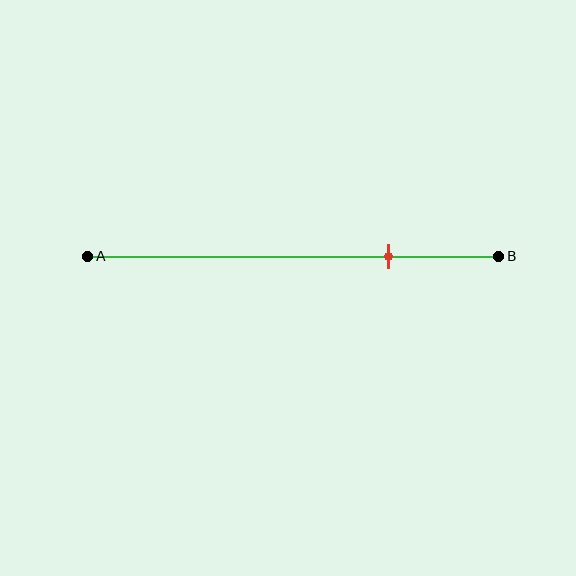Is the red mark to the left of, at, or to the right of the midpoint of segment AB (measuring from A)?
The red mark is to the right of the midpoint of segment AB.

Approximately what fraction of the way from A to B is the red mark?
The red mark is approximately 75% of the way from A to B.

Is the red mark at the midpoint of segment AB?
No, the mark is at about 75% from A, not at the 50% midpoint.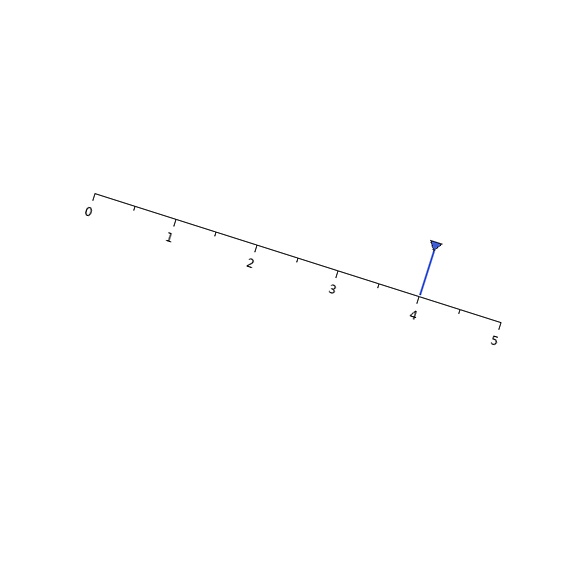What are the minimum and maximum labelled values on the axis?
The axis runs from 0 to 5.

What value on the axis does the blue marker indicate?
The marker indicates approximately 4.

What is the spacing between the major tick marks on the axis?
The major ticks are spaced 1 apart.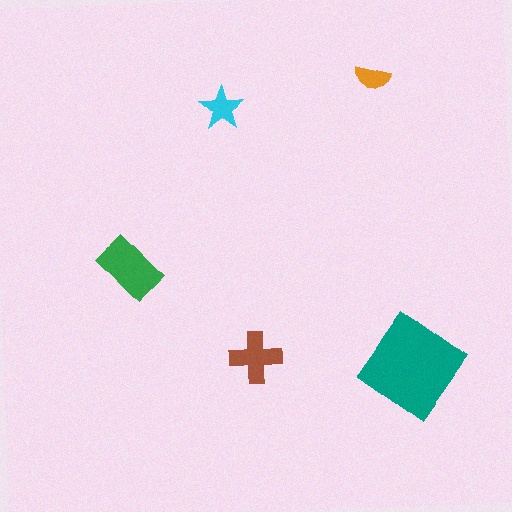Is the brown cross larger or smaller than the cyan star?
Larger.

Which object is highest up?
The orange semicircle is topmost.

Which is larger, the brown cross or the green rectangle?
The green rectangle.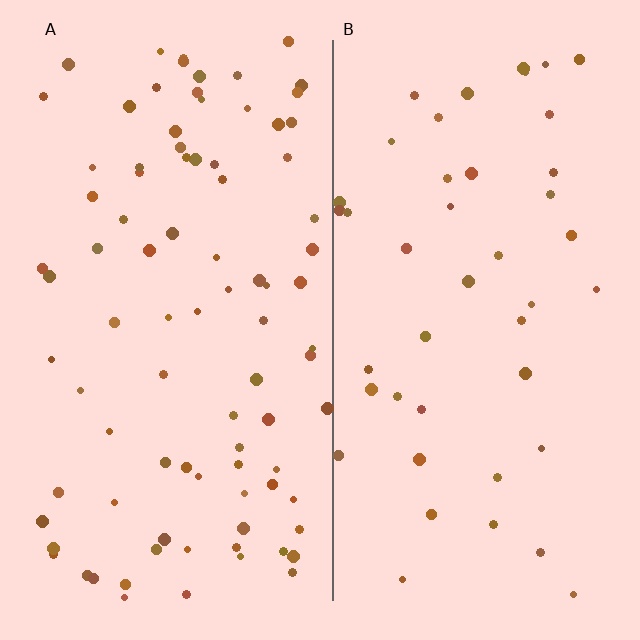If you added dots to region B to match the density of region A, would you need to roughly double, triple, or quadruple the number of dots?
Approximately double.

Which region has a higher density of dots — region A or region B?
A (the left).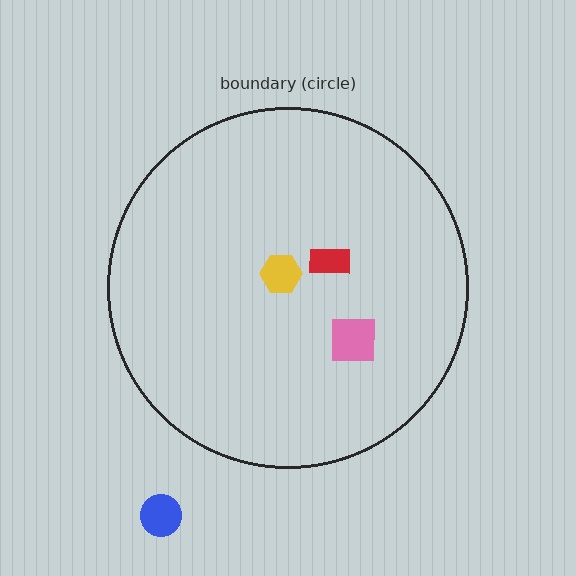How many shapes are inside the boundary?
3 inside, 1 outside.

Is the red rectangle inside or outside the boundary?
Inside.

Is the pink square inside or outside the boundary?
Inside.